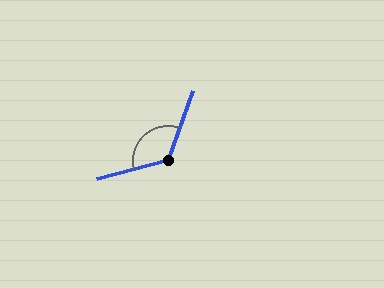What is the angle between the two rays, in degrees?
Approximately 124 degrees.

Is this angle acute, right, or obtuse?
It is obtuse.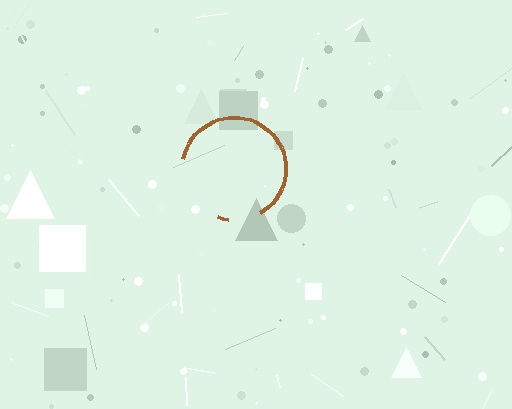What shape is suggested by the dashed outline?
The dashed outline suggests a circle.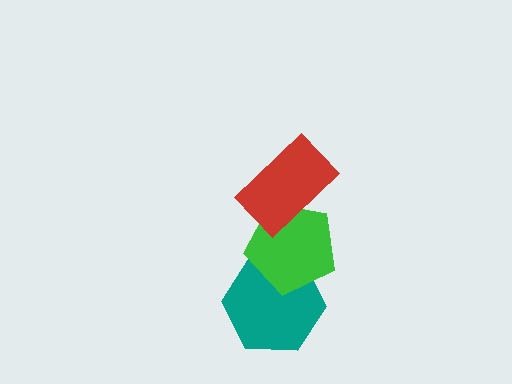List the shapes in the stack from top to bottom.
From top to bottom: the red rectangle, the green pentagon, the teal hexagon.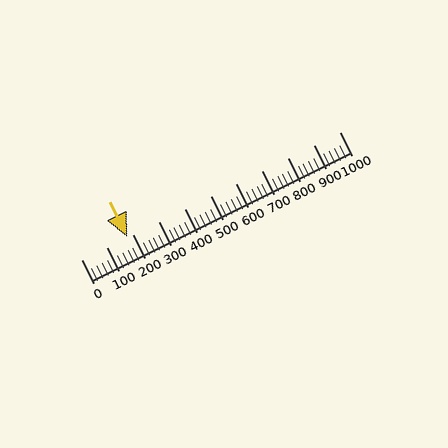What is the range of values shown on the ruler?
The ruler shows values from 0 to 1000.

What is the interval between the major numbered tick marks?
The major tick marks are spaced 100 units apart.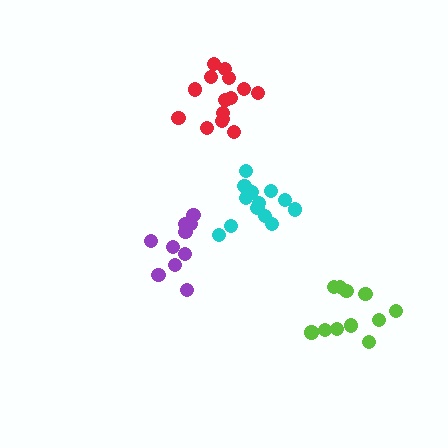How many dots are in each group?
Group 1: 15 dots, Group 2: 14 dots, Group 3: 11 dots, Group 4: 10 dots (50 total).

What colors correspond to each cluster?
The clusters are colored: red, cyan, lime, purple.